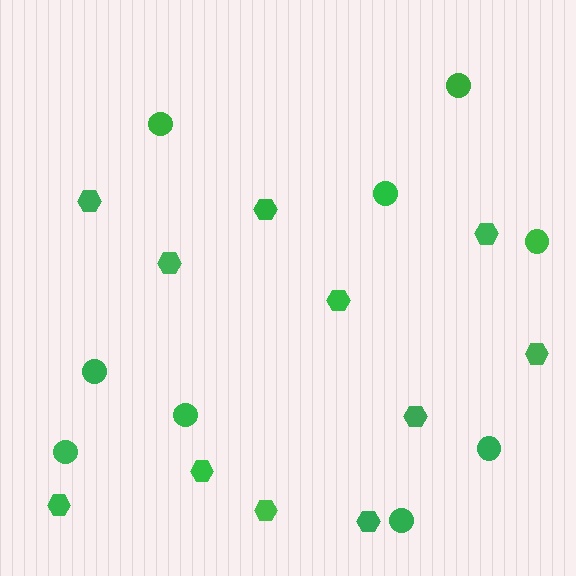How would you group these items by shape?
There are 2 groups: one group of circles (9) and one group of hexagons (11).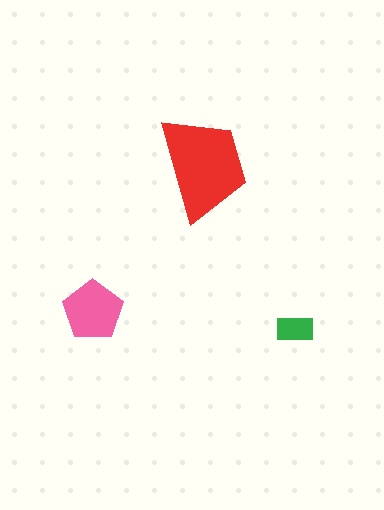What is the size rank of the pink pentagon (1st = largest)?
2nd.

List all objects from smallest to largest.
The green rectangle, the pink pentagon, the red trapezoid.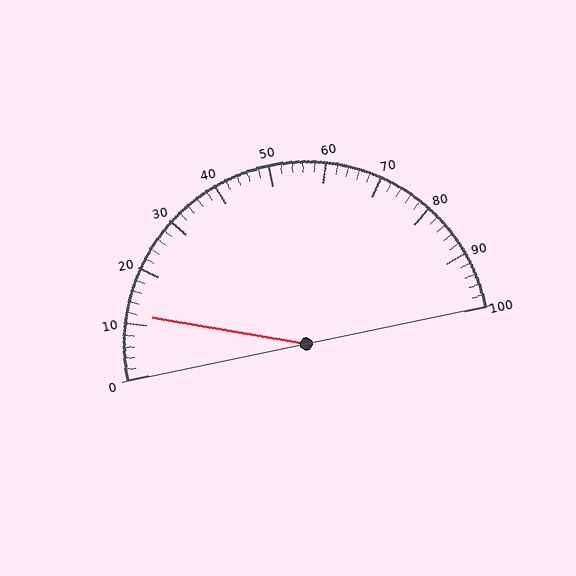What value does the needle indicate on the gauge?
The needle indicates approximately 12.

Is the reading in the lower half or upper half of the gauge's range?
The reading is in the lower half of the range (0 to 100).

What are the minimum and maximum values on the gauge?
The gauge ranges from 0 to 100.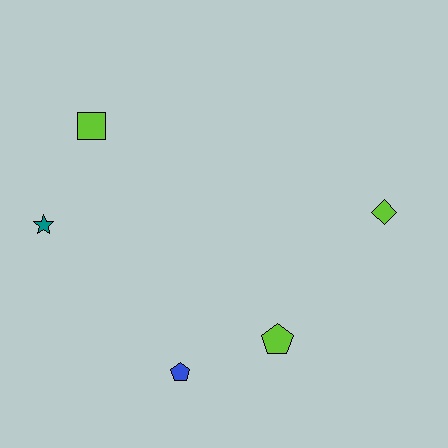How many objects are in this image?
There are 5 objects.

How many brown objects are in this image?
There are no brown objects.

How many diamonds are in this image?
There is 1 diamond.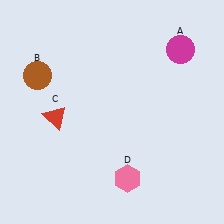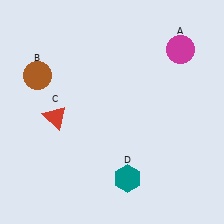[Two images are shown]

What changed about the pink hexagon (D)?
In Image 1, D is pink. In Image 2, it changed to teal.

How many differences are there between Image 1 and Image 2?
There is 1 difference between the two images.